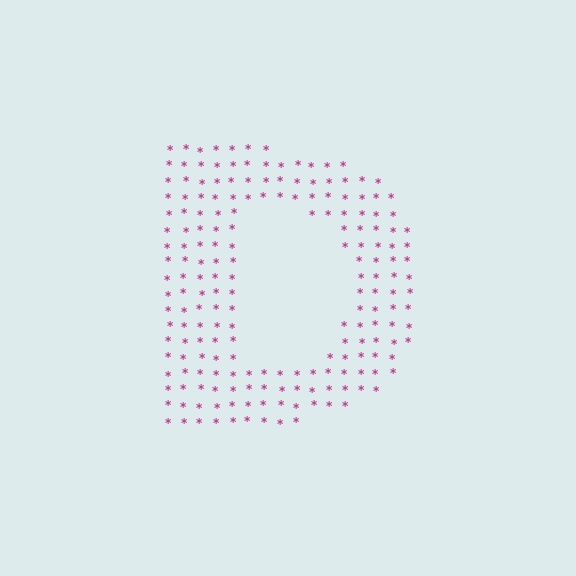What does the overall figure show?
The overall figure shows the letter D.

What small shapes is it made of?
It is made of small asterisks.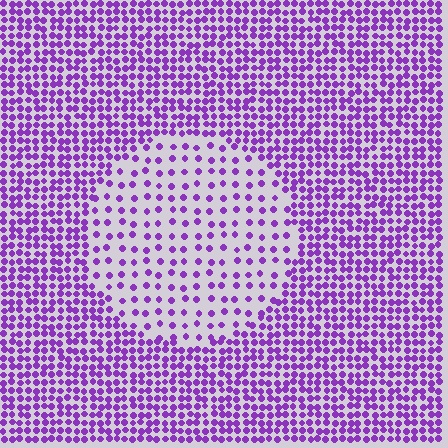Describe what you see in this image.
The image contains small purple elements arranged at two different densities. A circle-shaped region is visible where the elements are less densely packed than the surrounding area.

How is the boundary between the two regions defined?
The boundary is defined by a change in element density (approximately 2.5x ratio). All elements are the same color, size, and shape.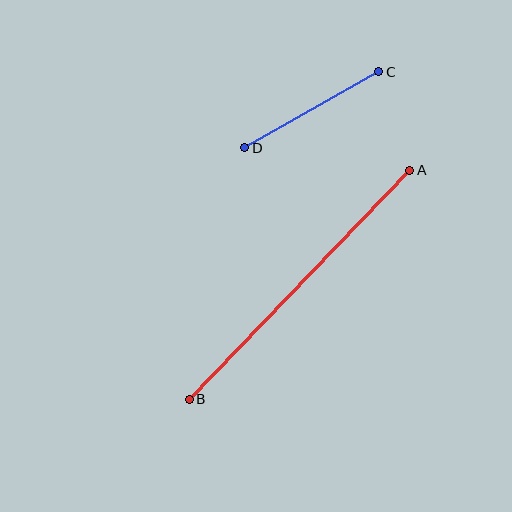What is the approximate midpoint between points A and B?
The midpoint is at approximately (299, 285) pixels.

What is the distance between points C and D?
The distance is approximately 154 pixels.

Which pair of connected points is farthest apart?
Points A and B are farthest apart.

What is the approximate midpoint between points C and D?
The midpoint is at approximately (312, 110) pixels.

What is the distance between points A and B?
The distance is approximately 318 pixels.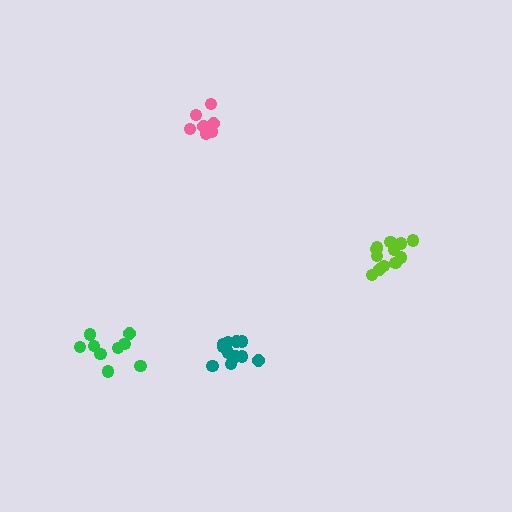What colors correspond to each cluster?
The clusters are colored: lime, green, pink, teal.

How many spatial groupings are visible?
There are 4 spatial groupings.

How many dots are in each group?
Group 1: 12 dots, Group 2: 9 dots, Group 3: 7 dots, Group 4: 11 dots (39 total).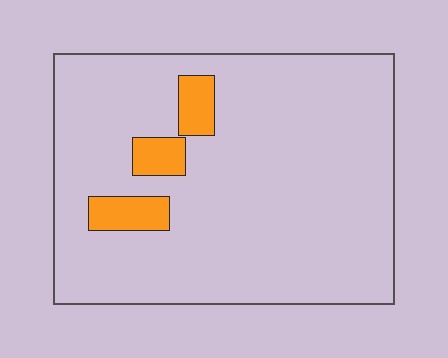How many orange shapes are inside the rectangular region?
3.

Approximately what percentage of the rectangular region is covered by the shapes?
Approximately 10%.